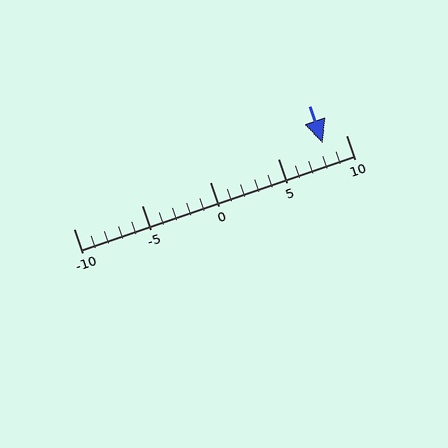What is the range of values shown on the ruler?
The ruler shows values from -10 to 10.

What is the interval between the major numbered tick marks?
The major tick marks are spaced 5 units apart.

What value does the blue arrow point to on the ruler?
The blue arrow points to approximately 8.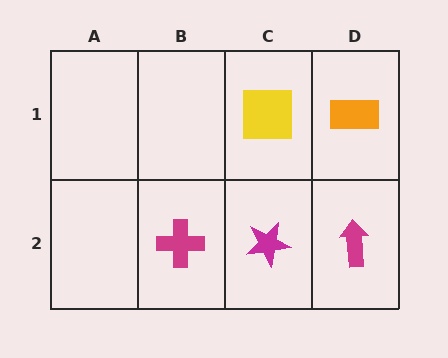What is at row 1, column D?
An orange rectangle.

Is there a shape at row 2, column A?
No, that cell is empty.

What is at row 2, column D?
A magenta arrow.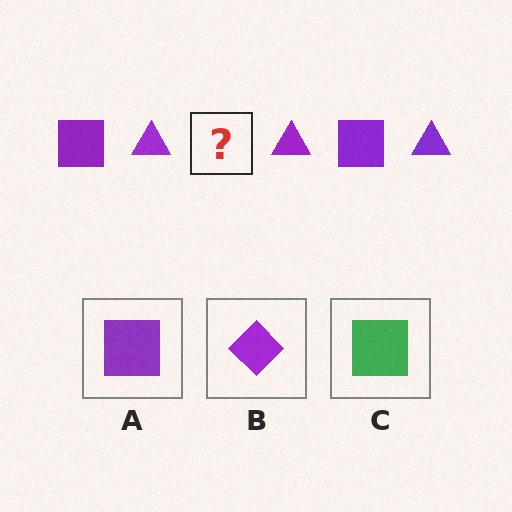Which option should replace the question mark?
Option A.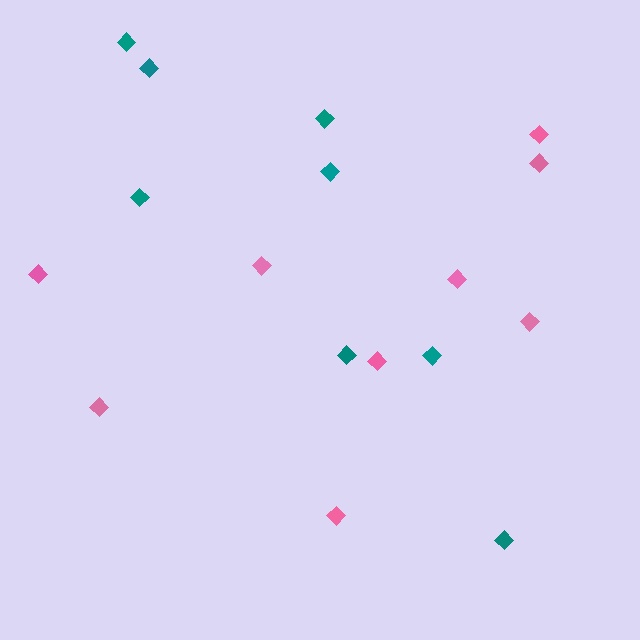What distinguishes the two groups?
There are 2 groups: one group of pink diamonds (9) and one group of teal diamonds (8).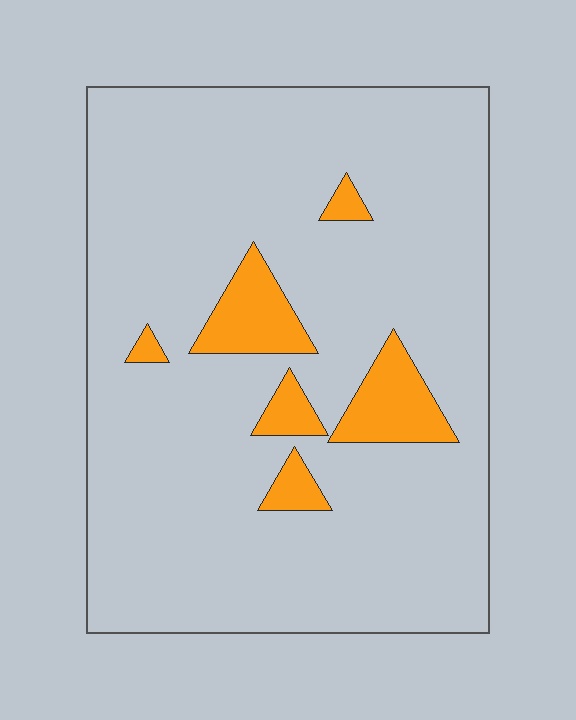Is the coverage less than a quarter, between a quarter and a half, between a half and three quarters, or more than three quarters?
Less than a quarter.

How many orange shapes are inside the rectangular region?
6.